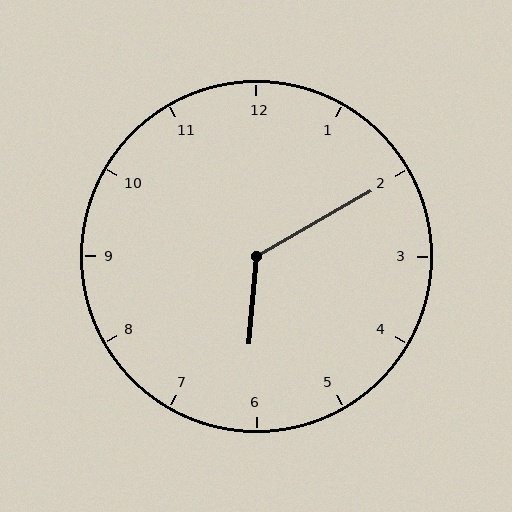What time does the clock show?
6:10.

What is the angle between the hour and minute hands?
Approximately 125 degrees.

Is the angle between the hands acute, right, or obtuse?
It is obtuse.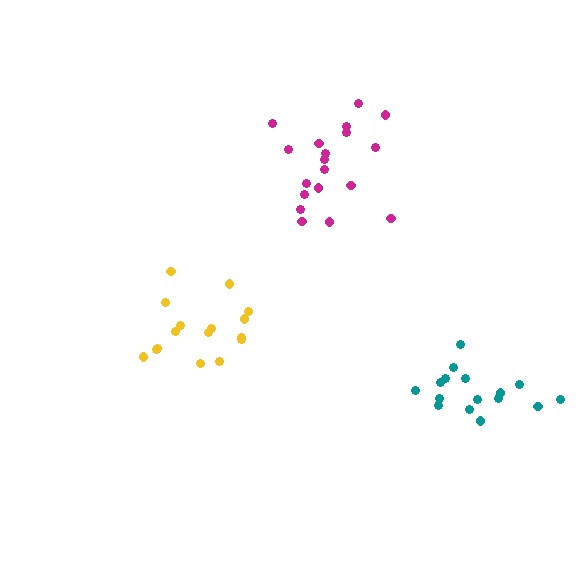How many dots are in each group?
Group 1: 16 dots, Group 2: 19 dots, Group 3: 16 dots (51 total).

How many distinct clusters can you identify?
There are 3 distinct clusters.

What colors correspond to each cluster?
The clusters are colored: teal, magenta, yellow.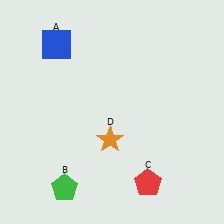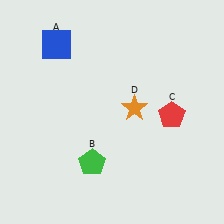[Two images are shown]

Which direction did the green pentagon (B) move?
The green pentagon (B) moved right.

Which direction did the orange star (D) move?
The orange star (D) moved up.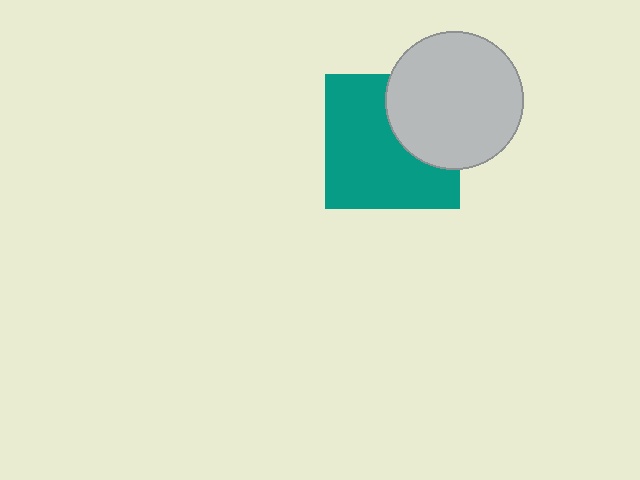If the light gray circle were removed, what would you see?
You would see the complete teal square.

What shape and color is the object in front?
The object in front is a light gray circle.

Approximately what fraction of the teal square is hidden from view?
Roughly 33% of the teal square is hidden behind the light gray circle.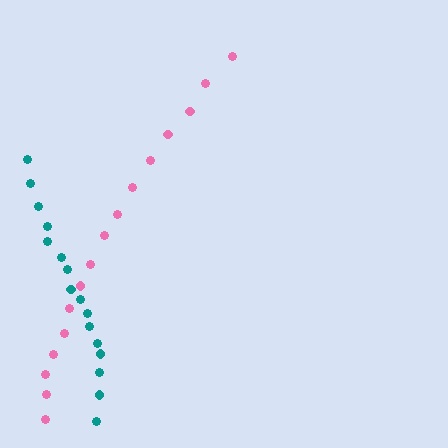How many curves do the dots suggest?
There are 2 distinct paths.